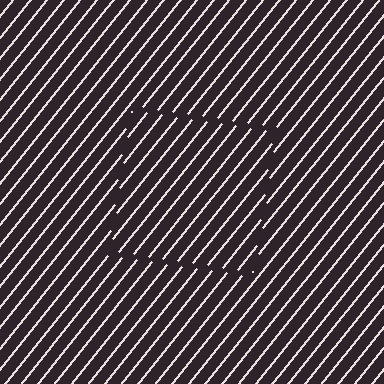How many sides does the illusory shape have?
4 sides — the line-ends trace a square.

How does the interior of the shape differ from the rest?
The interior of the shape contains the same grating, shifted by half a period — the contour is defined by the phase discontinuity where line-ends from the inner and outer gratings abut.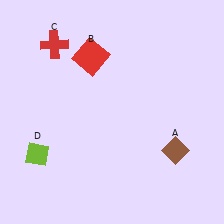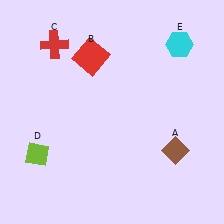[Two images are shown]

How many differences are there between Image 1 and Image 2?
There is 1 difference between the two images.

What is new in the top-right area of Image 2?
A cyan hexagon (E) was added in the top-right area of Image 2.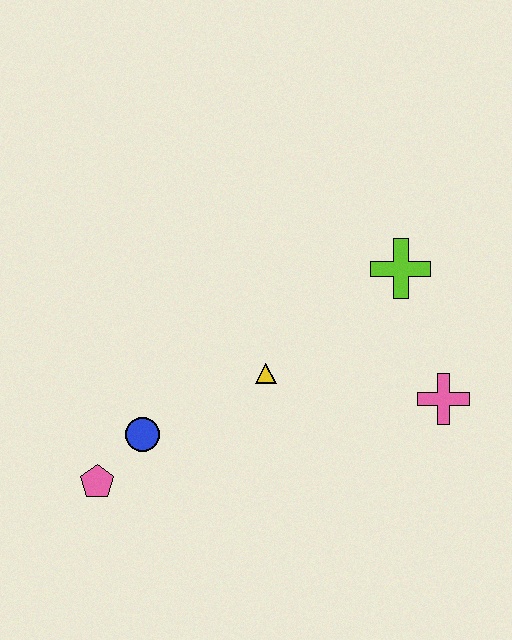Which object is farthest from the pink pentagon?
The lime cross is farthest from the pink pentagon.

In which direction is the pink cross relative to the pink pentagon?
The pink cross is to the right of the pink pentagon.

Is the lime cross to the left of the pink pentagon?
No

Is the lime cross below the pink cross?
No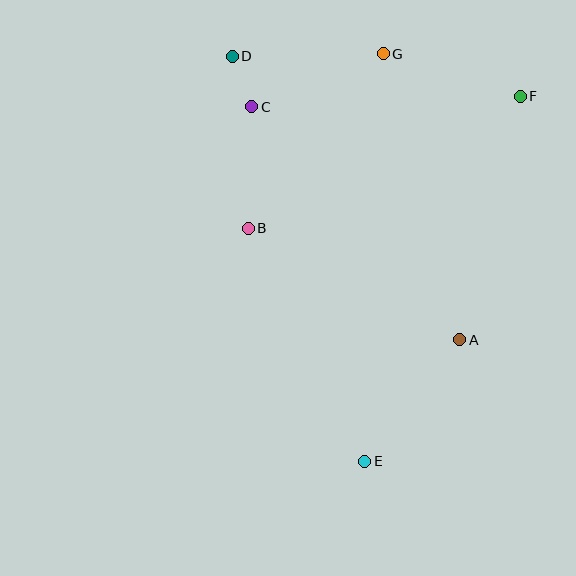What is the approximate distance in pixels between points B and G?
The distance between B and G is approximately 221 pixels.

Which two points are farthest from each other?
Points D and E are farthest from each other.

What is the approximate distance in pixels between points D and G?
The distance between D and G is approximately 151 pixels.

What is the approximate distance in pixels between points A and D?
The distance between A and D is approximately 363 pixels.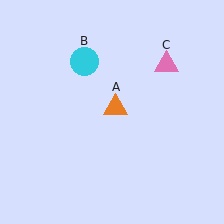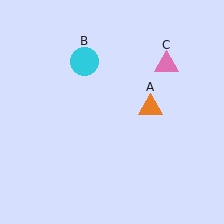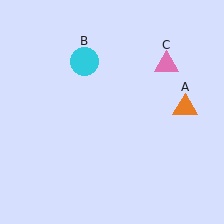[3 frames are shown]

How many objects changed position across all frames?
1 object changed position: orange triangle (object A).